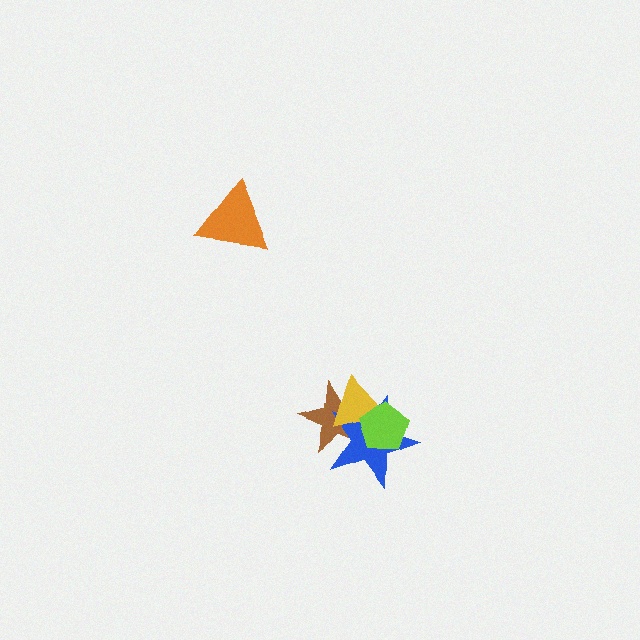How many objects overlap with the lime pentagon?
3 objects overlap with the lime pentagon.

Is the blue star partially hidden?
Yes, it is partially covered by another shape.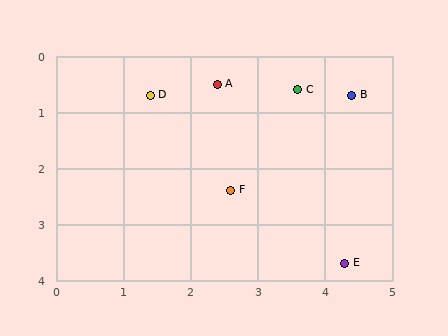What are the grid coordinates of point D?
Point D is at approximately (1.4, 0.7).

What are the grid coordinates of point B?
Point B is at approximately (4.4, 0.7).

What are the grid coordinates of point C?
Point C is at approximately (3.6, 0.6).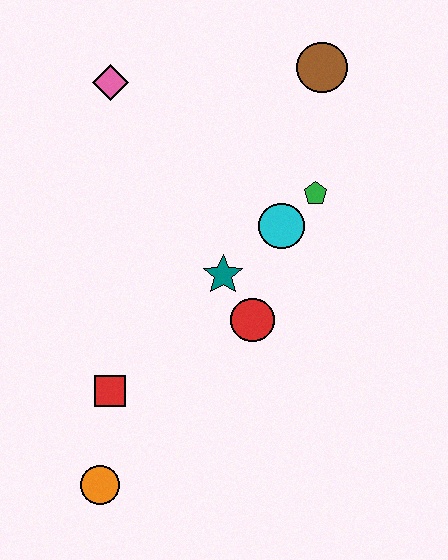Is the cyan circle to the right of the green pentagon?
No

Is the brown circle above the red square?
Yes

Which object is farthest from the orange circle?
The brown circle is farthest from the orange circle.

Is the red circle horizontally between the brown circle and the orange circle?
Yes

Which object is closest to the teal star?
The red circle is closest to the teal star.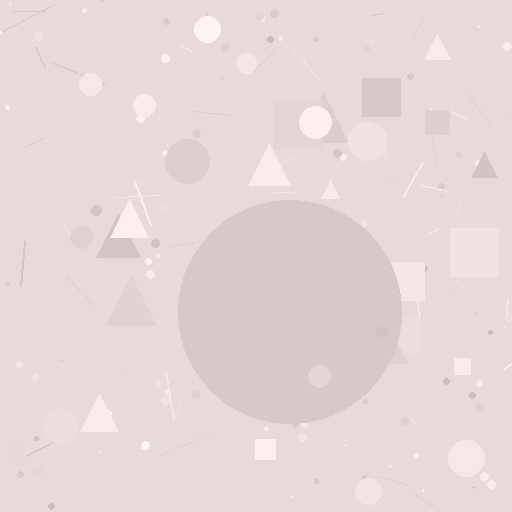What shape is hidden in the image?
A circle is hidden in the image.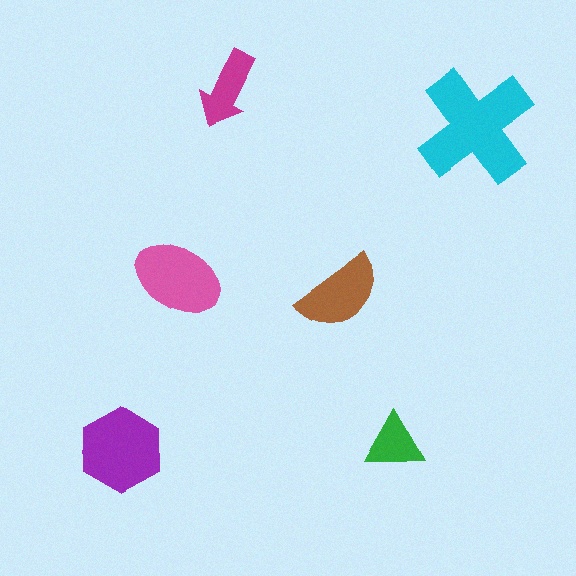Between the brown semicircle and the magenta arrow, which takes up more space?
The brown semicircle.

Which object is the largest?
The cyan cross.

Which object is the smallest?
The green triangle.